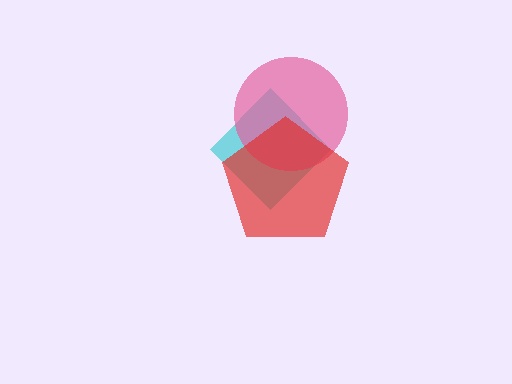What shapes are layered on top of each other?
The layered shapes are: a cyan diamond, a pink circle, a red pentagon.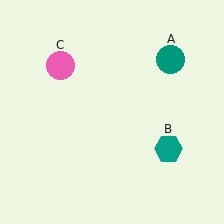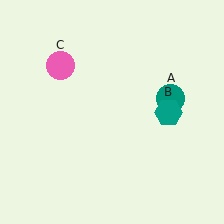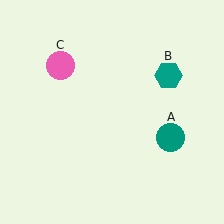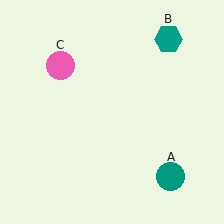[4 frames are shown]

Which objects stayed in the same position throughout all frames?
Pink circle (object C) remained stationary.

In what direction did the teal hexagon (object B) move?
The teal hexagon (object B) moved up.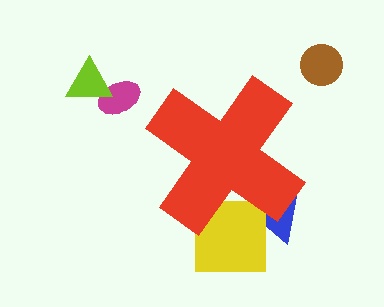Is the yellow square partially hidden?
Yes, the yellow square is partially hidden behind the red cross.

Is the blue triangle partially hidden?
Yes, the blue triangle is partially hidden behind the red cross.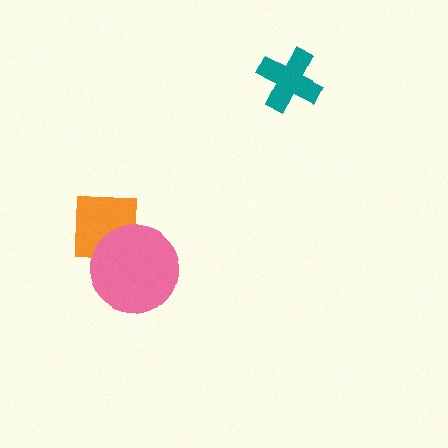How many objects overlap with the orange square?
1 object overlaps with the orange square.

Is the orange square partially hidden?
Yes, it is partially covered by another shape.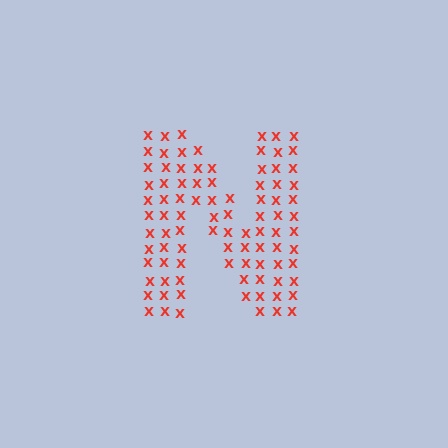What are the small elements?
The small elements are letter X's.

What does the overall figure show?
The overall figure shows the letter N.